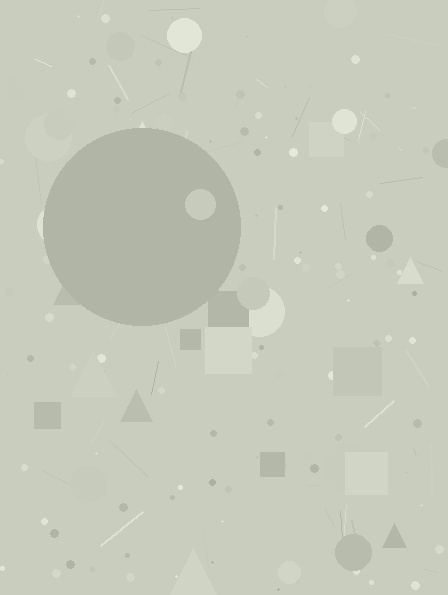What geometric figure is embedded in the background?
A circle is embedded in the background.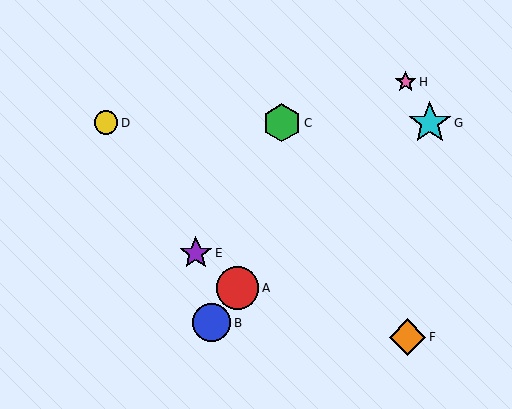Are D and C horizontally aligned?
Yes, both are at y≈123.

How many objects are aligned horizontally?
3 objects (C, D, G) are aligned horizontally.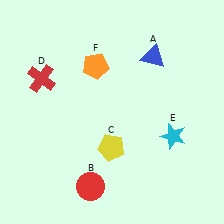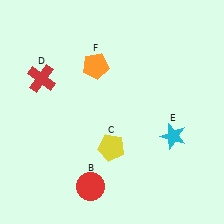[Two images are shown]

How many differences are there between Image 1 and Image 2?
There is 1 difference between the two images.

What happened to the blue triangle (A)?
The blue triangle (A) was removed in Image 2. It was in the top-right area of Image 1.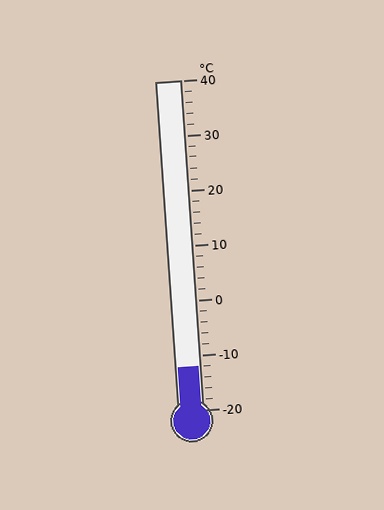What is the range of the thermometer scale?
The thermometer scale ranges from -20°C to 40°C.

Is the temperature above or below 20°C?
The temperature is below 20°C.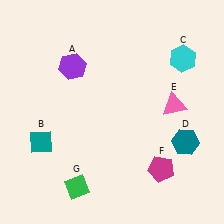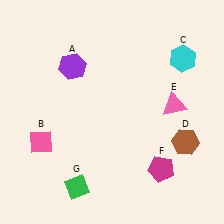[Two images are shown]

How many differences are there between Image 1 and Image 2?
There are 2 differences between the two images.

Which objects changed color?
B changed from teal to pink. D changed from teal to brown.